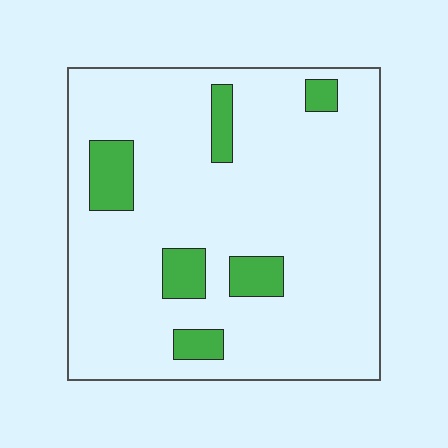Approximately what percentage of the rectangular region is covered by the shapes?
Approximately 10%.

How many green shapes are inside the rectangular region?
6.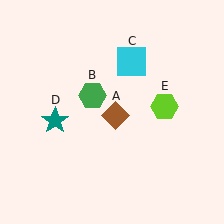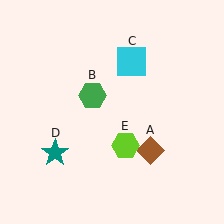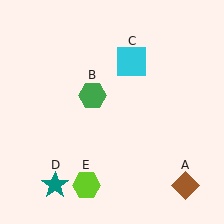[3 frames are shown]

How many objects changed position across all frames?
3 objects changed position: brown diamond (object A), teal star (object D), lime hexagon (object E).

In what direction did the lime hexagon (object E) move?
The lime hexagon (object E) moved down and to the left.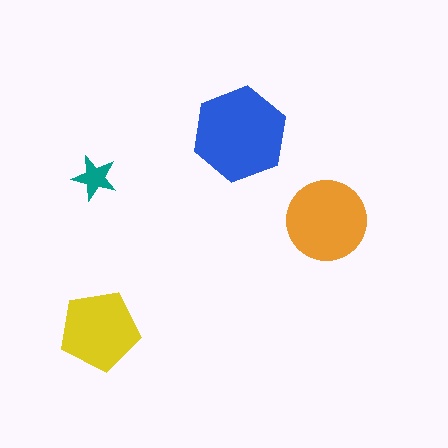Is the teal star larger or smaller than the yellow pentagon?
Smaller.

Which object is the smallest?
The teal star.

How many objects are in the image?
There are 4 objects in the image.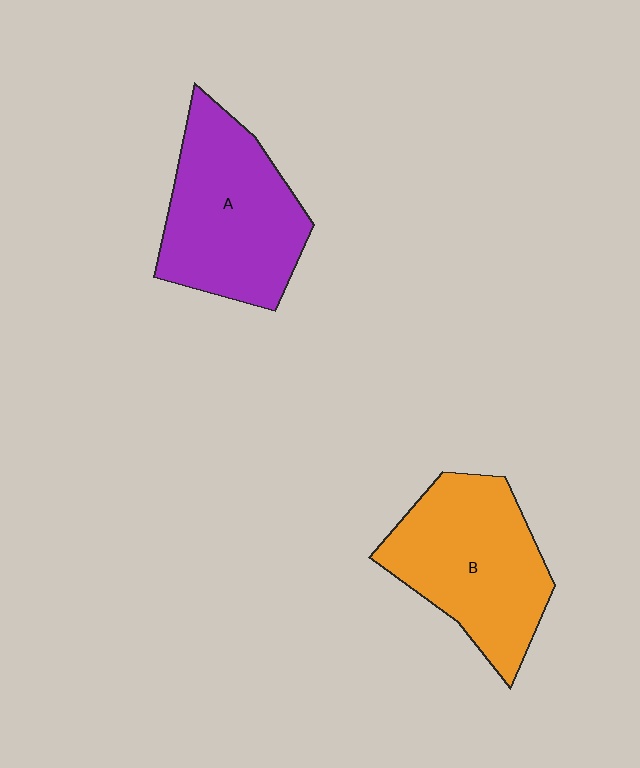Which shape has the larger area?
Shape A (purple).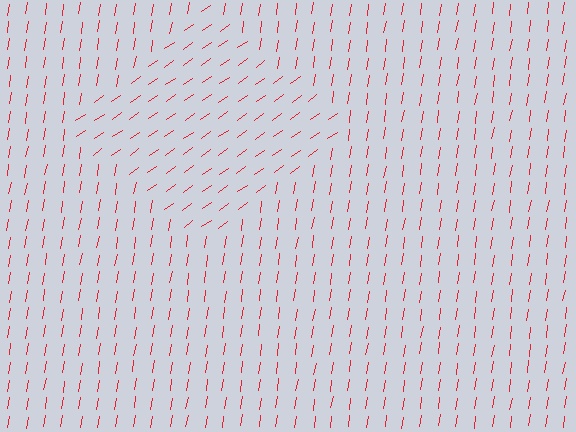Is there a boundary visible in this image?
Yes, there is a texture boundary formed by a change in line orientation.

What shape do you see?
I see a diamond.